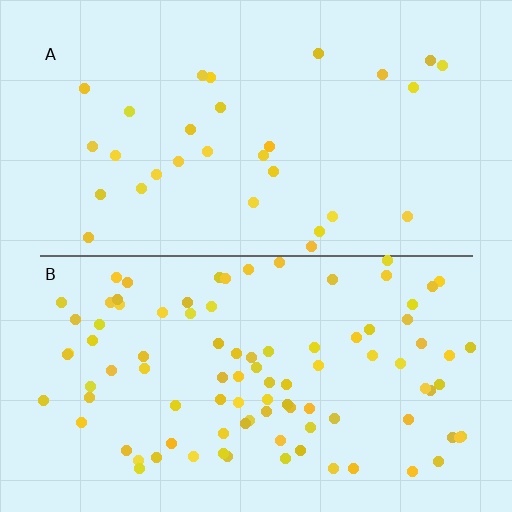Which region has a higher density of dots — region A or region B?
B (the bottom).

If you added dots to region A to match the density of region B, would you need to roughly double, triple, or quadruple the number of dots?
Approximately triple.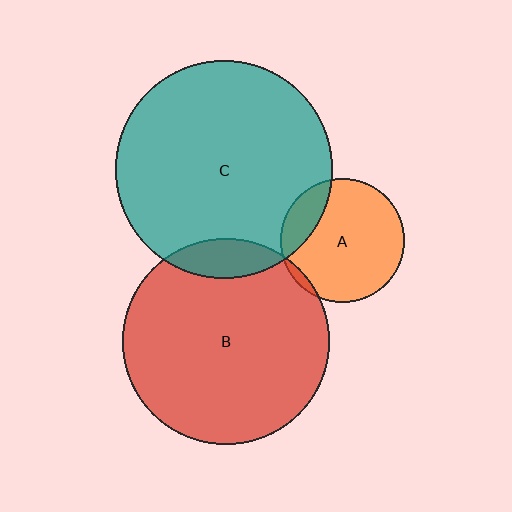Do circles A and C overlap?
Yes.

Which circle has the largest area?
Circle C (teal).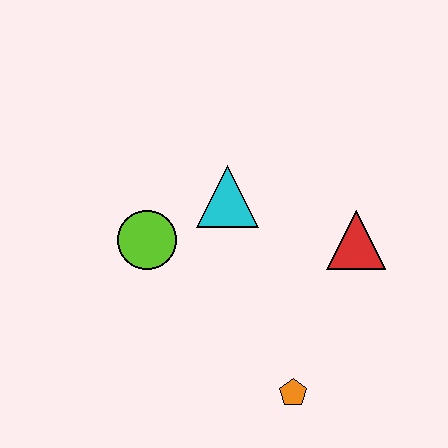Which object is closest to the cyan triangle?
The lime circle is closest to the cyan triangle.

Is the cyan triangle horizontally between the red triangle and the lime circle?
Yes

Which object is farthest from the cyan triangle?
The orange pentagon is farthest from the cyan triangle.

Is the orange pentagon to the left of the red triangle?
Yes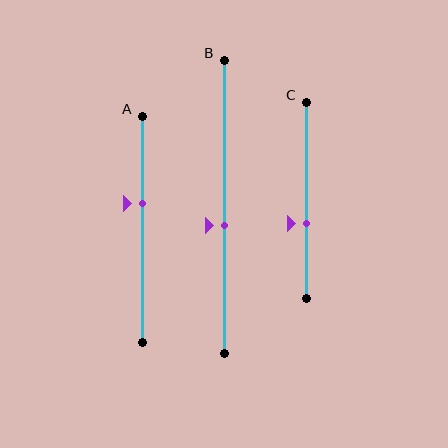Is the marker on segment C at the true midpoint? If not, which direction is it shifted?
No, the marker on segment C is shifted downward by about 12% of the segment length.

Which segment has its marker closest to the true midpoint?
Segment B has its marker closest to the true midpoint.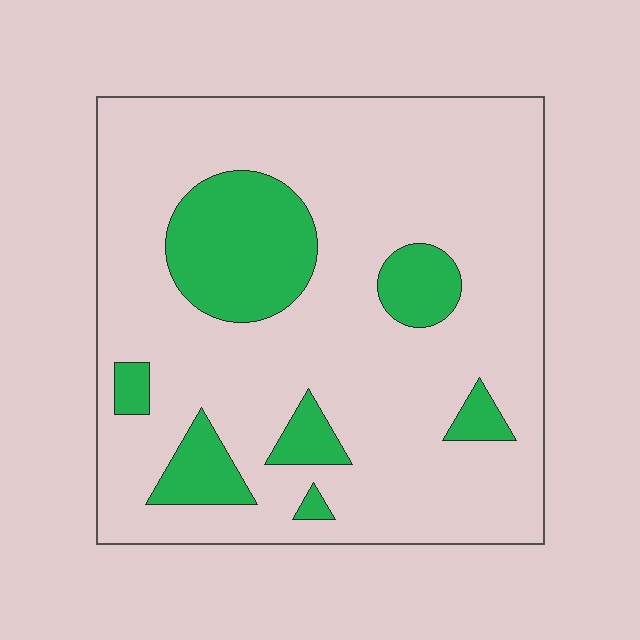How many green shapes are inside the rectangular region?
7.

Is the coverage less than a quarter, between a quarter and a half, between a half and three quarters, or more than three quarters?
Less than a quarter.